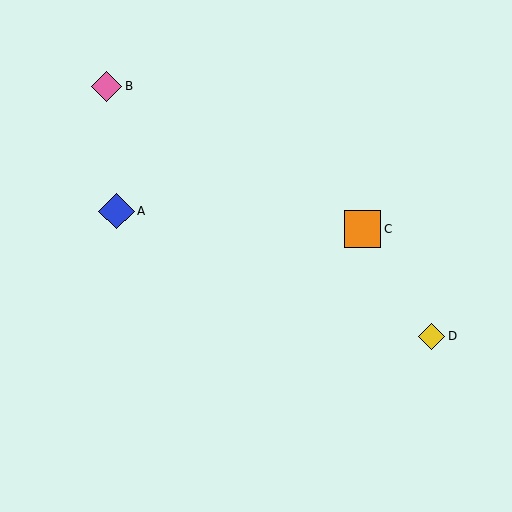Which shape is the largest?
The orange square (labeled C) is the largest.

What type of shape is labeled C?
Shape C is an orange square.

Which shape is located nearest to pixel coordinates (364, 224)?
The orange square (labeled C) at (363, 229) is nearest to that location.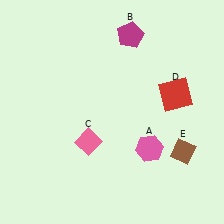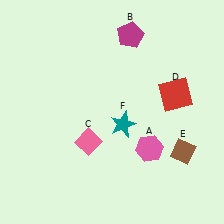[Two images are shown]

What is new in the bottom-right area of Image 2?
A teal star (F) was added in the bottom-right area of Image 2.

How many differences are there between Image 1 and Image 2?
There is 1 difference between the two images.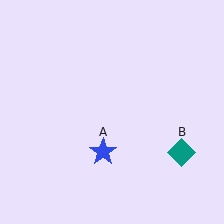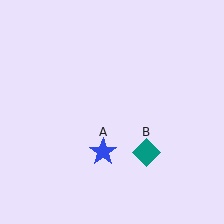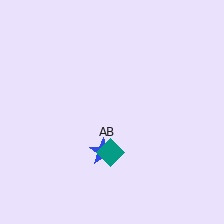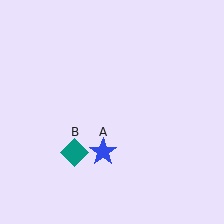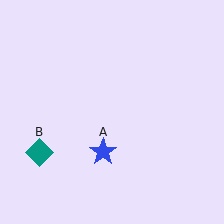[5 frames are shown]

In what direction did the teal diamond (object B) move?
The teal diamond (object B) moved left.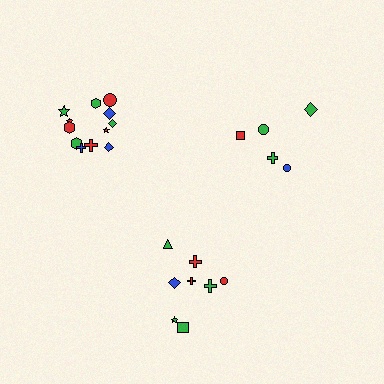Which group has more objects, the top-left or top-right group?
The top-left group.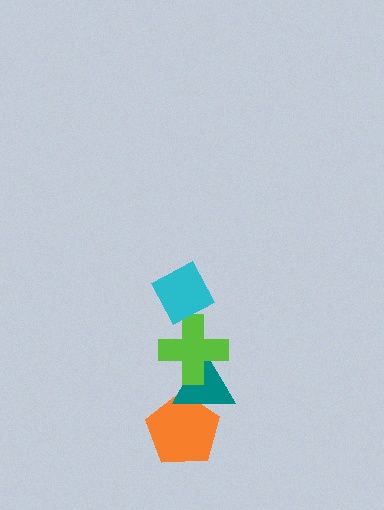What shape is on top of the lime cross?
The cyan diamond is on top of the lime cross.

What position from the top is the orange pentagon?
The orange pentagon is 4th from the top.